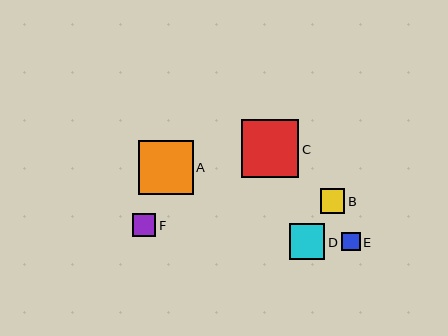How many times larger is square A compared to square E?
Square A is approximately 2.9 times the size of square E.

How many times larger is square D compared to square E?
Square D is approximately 1.9 times the size of square E.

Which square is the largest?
Square C is the largest with a size of approximately 58 pixels.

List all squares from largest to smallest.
From largest to smallest: C, A, D, B, F, E.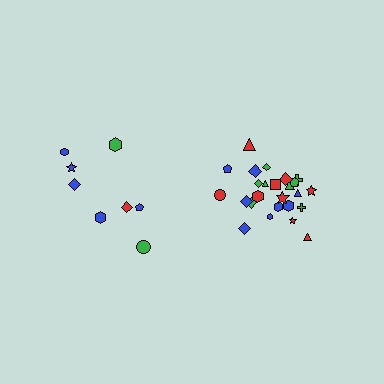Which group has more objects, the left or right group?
The right group.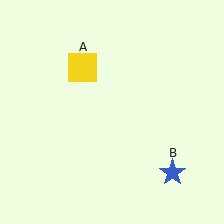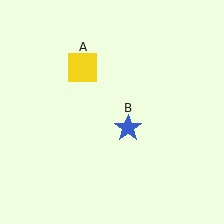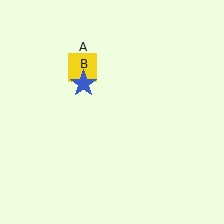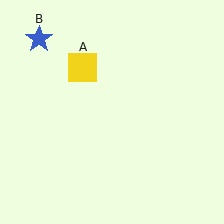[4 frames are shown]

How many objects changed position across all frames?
1 object changed position: blue star (object B).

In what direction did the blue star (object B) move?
The blue star (object B) moved up and to the left.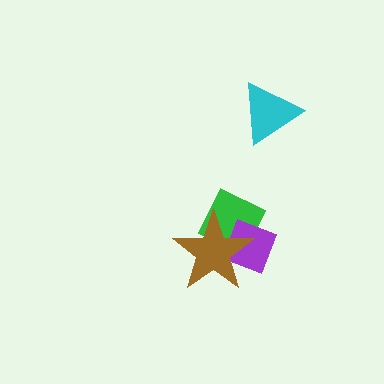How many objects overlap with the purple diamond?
2 objects overlap with the purple diamond.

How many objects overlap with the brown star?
2 objects overlap with the brown star.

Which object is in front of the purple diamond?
The brown star is in front of the purple diamond.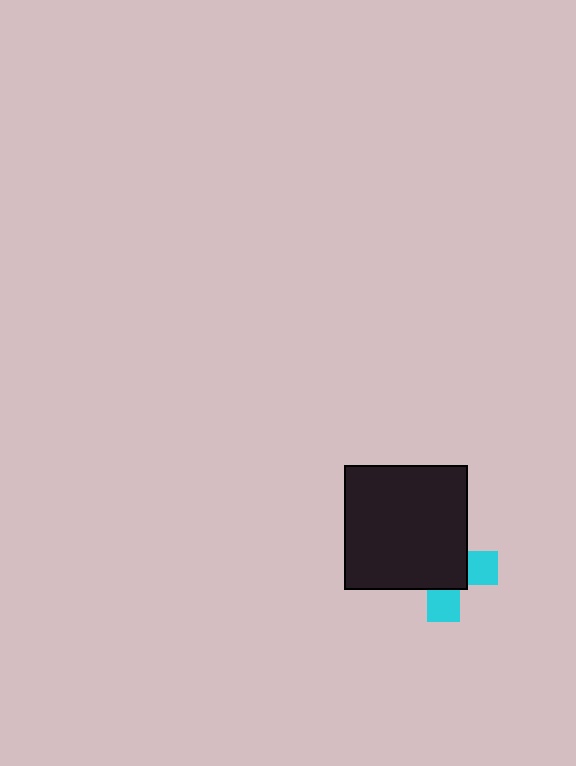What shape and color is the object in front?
The object in front is a black square.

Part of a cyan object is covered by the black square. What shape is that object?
It is a cross.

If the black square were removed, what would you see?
You would see the complete cyan cross.